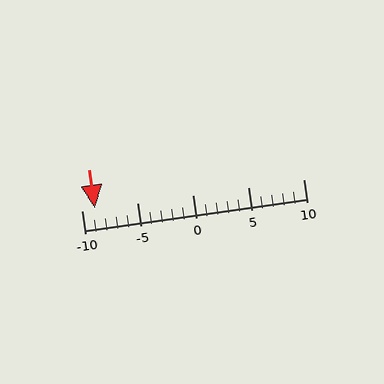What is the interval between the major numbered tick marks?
The major tick marks are spaced 5 units apart.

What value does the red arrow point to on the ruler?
The red arrow points to approximately -9.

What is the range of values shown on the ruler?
The ruler shows values from -10 to 10.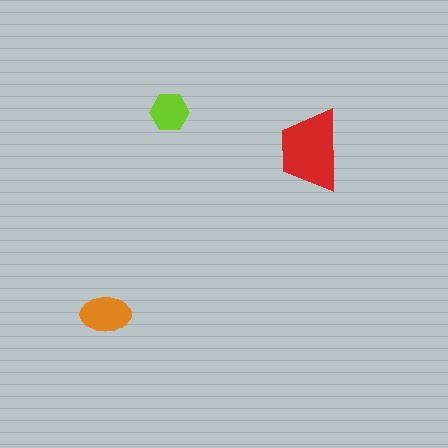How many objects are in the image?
There are 3 objects in the image.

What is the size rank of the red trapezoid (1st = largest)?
1st.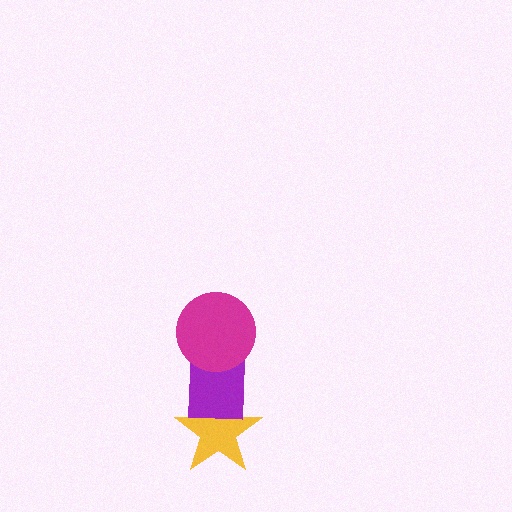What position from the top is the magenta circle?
The magenta circle is 1st from the top.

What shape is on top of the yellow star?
The purple rectangle is on top of the yellow star.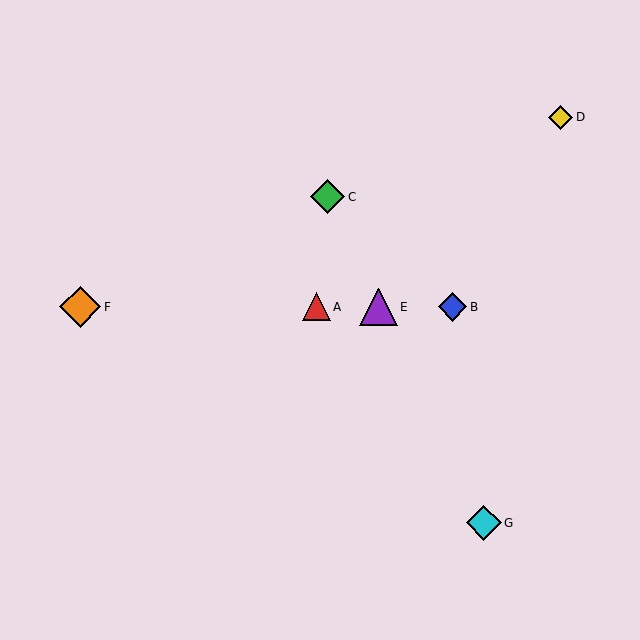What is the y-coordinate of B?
Object B is at y≈307.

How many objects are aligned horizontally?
4 objects (A, B, E, F) are aligned horizontally.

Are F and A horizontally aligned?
Yes, both are at y≈307.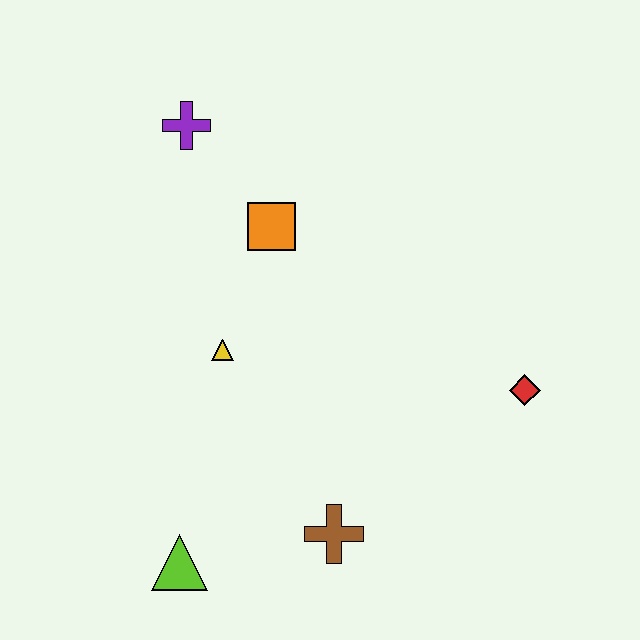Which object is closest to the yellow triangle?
The orange square is closest to the yellow triangle.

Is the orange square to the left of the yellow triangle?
No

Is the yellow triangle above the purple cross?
No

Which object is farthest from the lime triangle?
The purple cross is farthest from the lime triangle.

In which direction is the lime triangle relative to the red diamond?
The lime triangle is to the left of the red diamond.